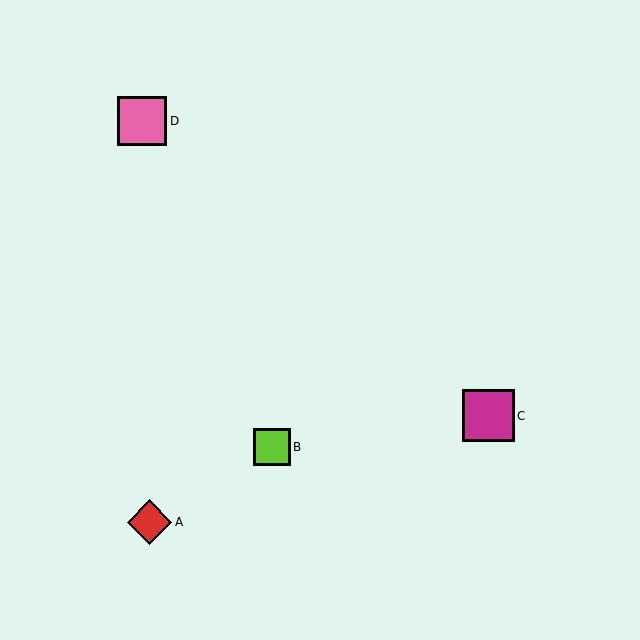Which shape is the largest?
The magenta square (labeled C) is the largest.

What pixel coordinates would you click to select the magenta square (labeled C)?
Click at (489, 416) to select the magenta square C.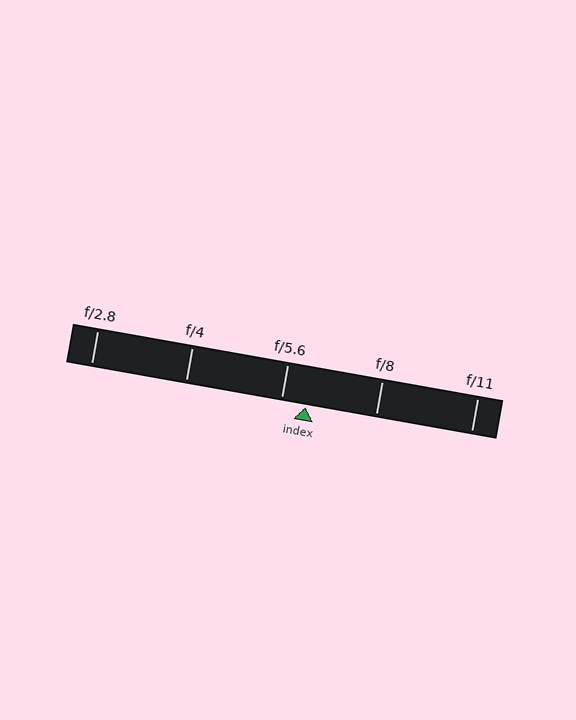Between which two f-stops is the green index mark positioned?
The index mark is between f/5.6 and f/8.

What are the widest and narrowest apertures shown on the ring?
The widest aperture shown is f/2.8 and the narrowest is f/11.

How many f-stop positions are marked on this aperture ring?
There are 5 f-stop positions marked.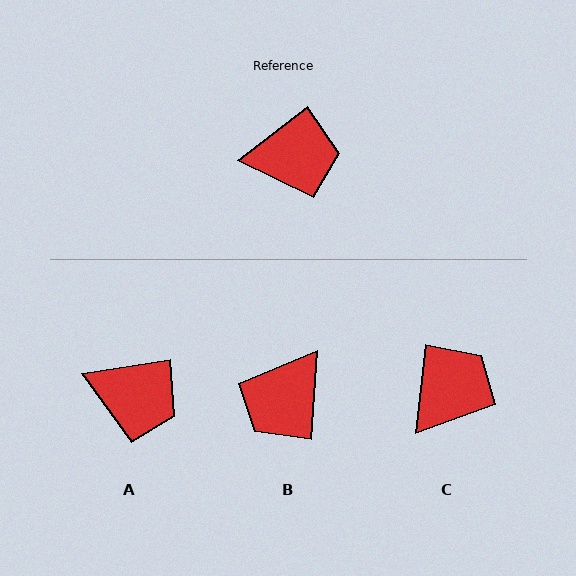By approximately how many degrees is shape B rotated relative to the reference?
Approximately 132 degrees clockwise.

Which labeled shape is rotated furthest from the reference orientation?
B, about 132 degrees away.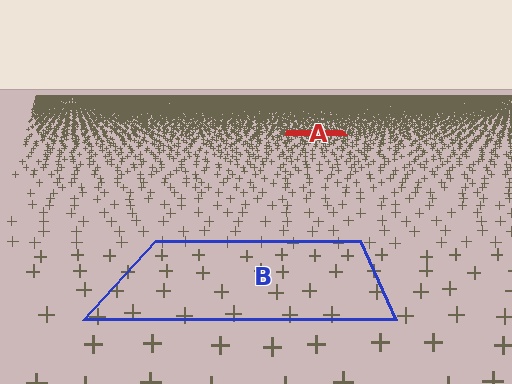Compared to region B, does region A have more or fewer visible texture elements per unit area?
Region A has more texture elements per unit area — they are packed more densely because it is farther away.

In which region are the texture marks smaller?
The texture marks are smaller in region A, because it is farther away.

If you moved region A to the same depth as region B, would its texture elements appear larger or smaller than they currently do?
They would appear larger. At a closer depth, the same texture elements are projected at a bigger on-screen size.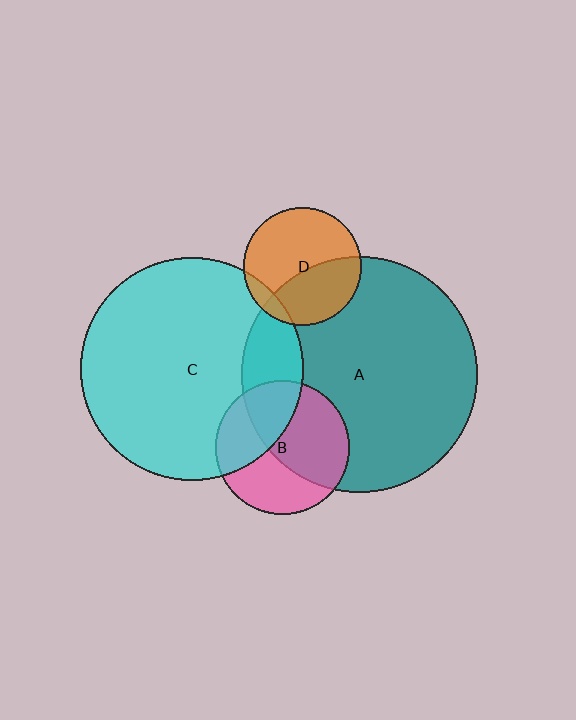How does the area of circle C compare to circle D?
Approximately 3.6 times.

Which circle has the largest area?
Circle A (teal).